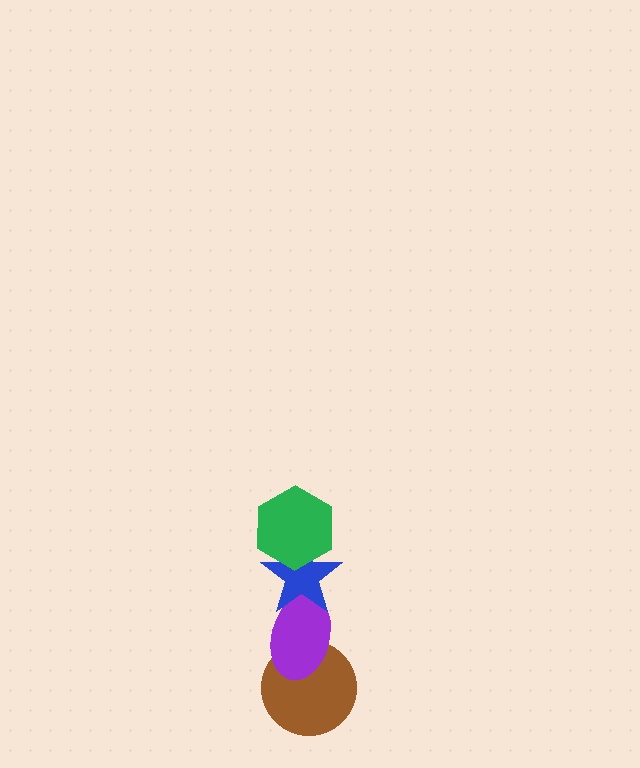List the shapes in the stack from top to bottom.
From top to bottom: the green hexagon, the blue star, the purple ellipse, the brown circle.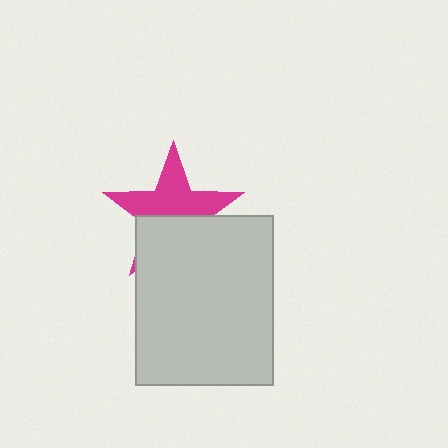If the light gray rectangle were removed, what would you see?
You would see the complete magenta star.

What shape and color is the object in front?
The object in front is a light gray rectangle.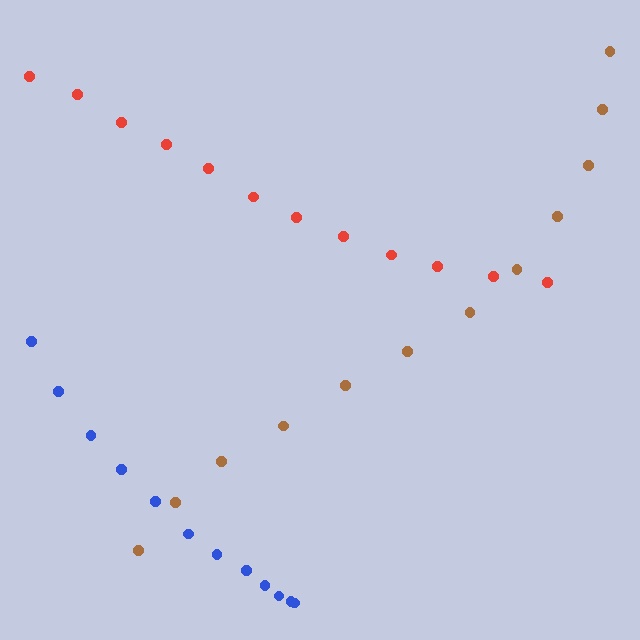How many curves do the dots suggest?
There are 3 distinct paths.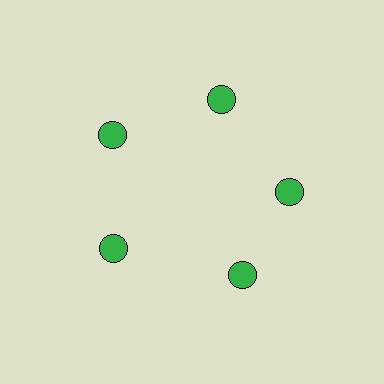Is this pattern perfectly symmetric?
No. The 5 green circles are arranged in a ring, but one element near the 5 o'clock position is rotated out of alignment along the ring, breaking the 5-fold rotational symmetry.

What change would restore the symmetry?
The symmetry would be restored by rotating it back into even spacing with its neighbors so that all 5 circles sit at equal angles and equal distance from the center.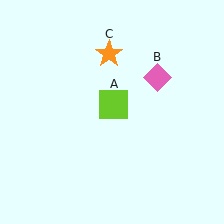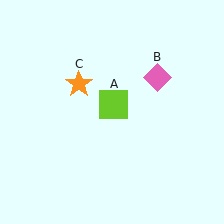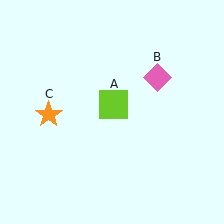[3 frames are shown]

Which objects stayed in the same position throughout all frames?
Lime square (object A) and pink diamond (object B) remained stationary.